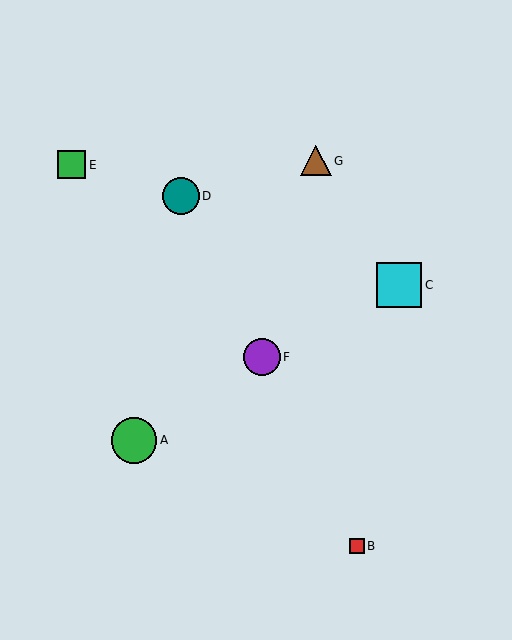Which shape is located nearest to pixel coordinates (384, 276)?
The cyan square (labeled C) at (399, 285) is nearest to that location.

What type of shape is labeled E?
Shape E is a green square.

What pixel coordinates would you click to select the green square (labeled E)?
Click at (72, 165) to select the green square E.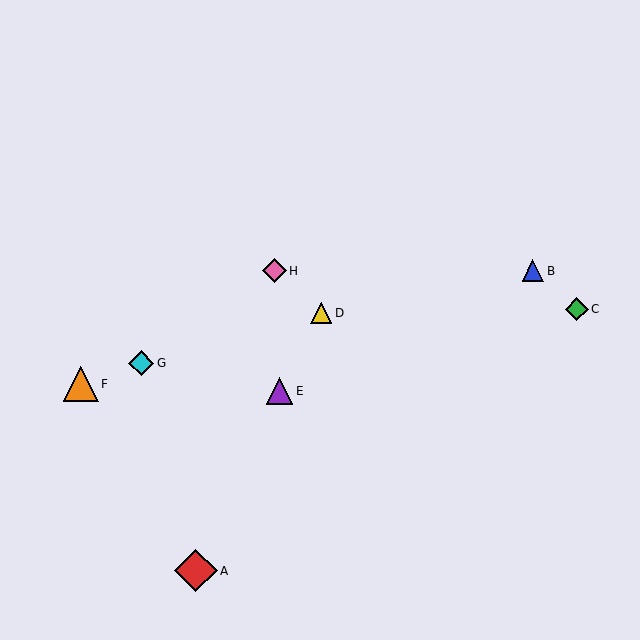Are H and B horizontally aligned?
Yes, both are at y≈271.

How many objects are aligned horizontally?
2 objects (B, H) are aligned horizontally.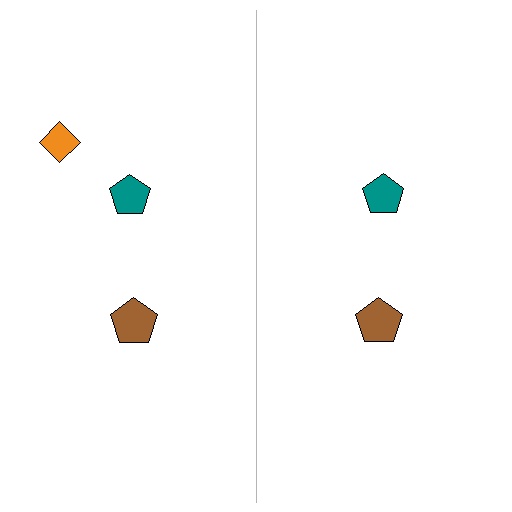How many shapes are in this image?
There are 5 shapes in this image.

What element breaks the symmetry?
A orange diamond is missing from the right side.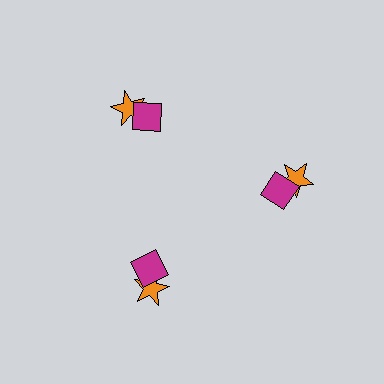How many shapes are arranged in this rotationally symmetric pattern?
There are 6 shapes, arranged in 3 groups of 2.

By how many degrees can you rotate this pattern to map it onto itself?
The pattern maps onto itself every 120 degrees of rotation.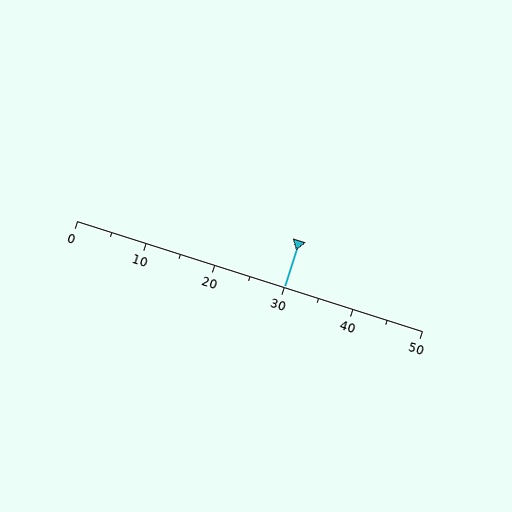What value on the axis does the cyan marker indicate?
The marker indicates approximately 30.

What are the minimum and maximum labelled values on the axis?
The axis runs from 0 to 50.